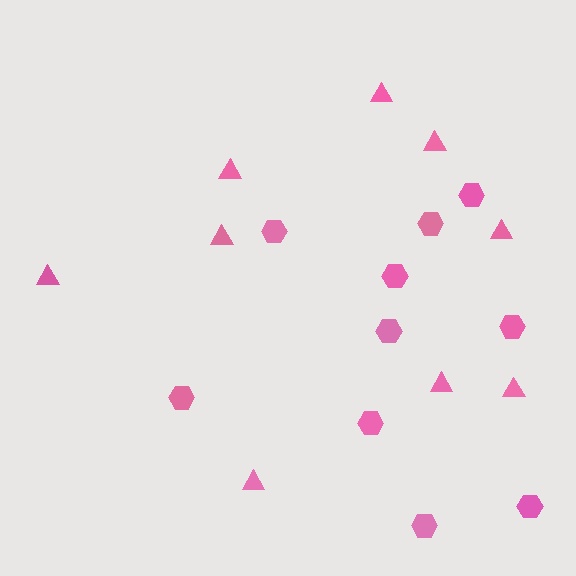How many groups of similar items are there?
There are 2 groups: one group of hexagons (10) and one group of triangles (9).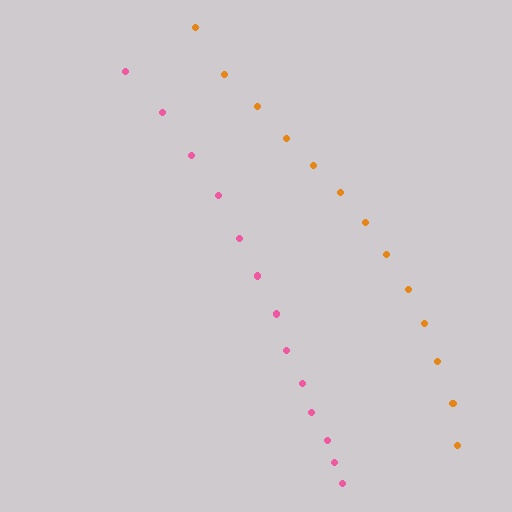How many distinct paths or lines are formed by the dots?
There are 2 distinct paths.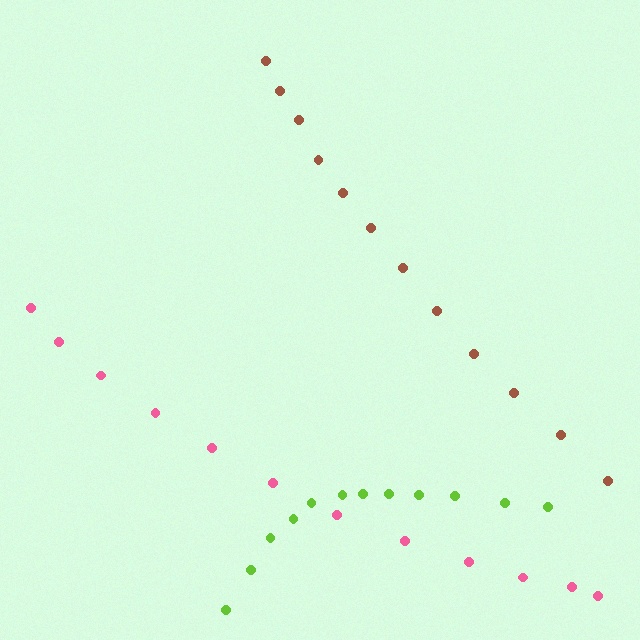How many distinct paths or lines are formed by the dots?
There are 3 distinct paths.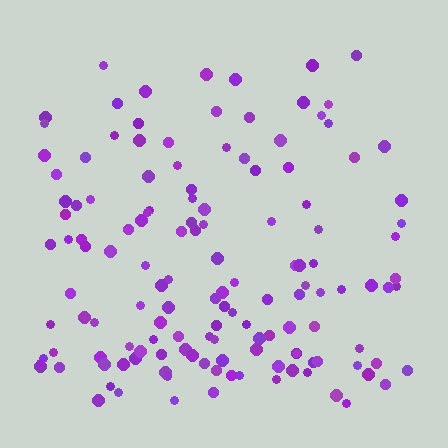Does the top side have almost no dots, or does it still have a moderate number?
Still a moderate number, just noticeably fewer than the bottom.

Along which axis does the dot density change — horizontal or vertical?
Vertical.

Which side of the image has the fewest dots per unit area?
The top.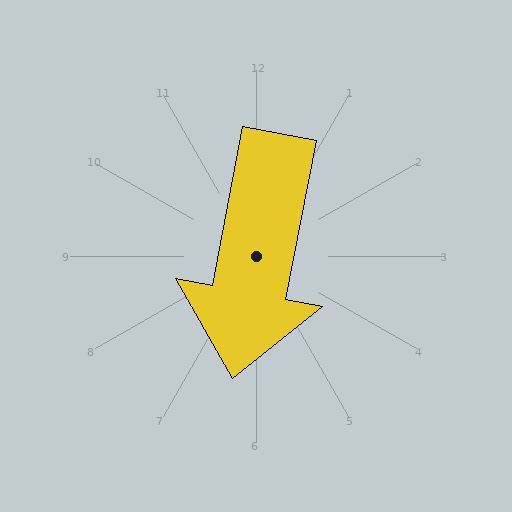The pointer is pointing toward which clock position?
Roughly 6 o'clock.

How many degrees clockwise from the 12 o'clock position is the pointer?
Approximately 191 degrees.